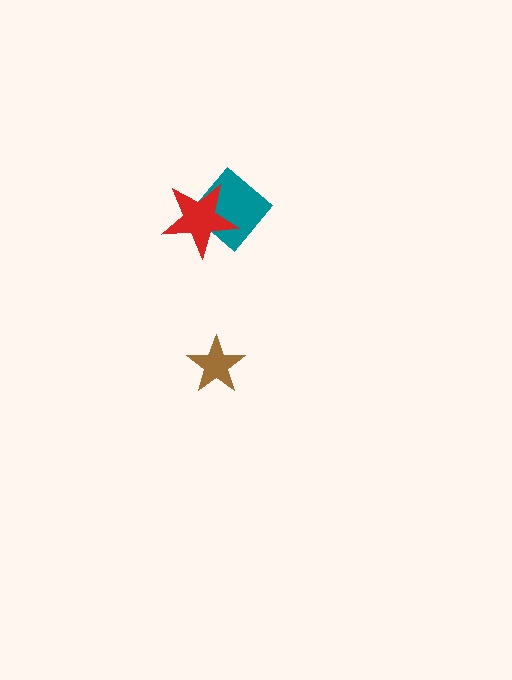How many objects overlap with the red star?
1 object overlaps with the red star.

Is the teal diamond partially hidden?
Yes, it is partially covered by another shape.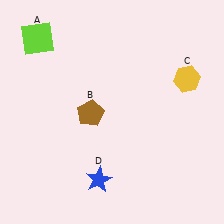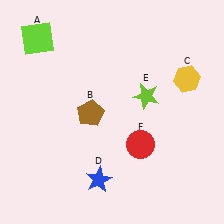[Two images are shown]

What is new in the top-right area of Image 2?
A lime star (E) was added in the top-right area of Image 2.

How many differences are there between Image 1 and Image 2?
There are 2 differences between the two images.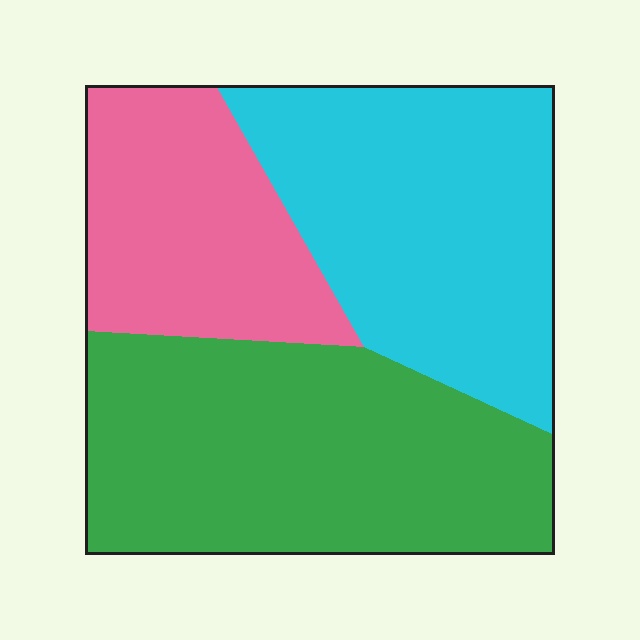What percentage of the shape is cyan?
Cyan takes up between a quarter and a half of the shape.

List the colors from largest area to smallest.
From largest to smallest: green, cyan, pink.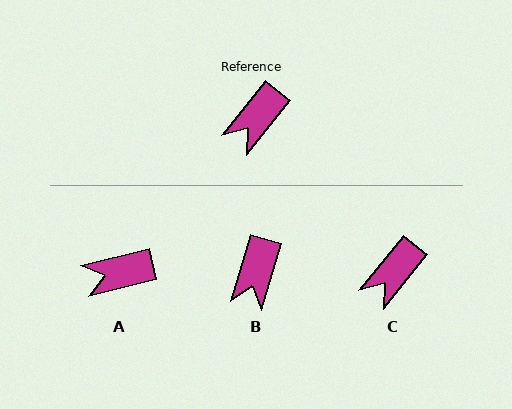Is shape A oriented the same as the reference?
No, it is off by about 37 degrees.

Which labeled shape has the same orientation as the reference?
C.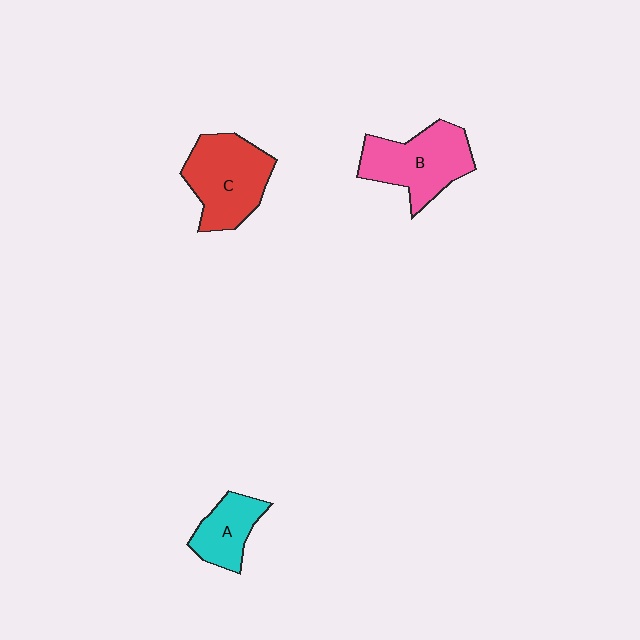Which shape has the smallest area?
Shape A (cyan).